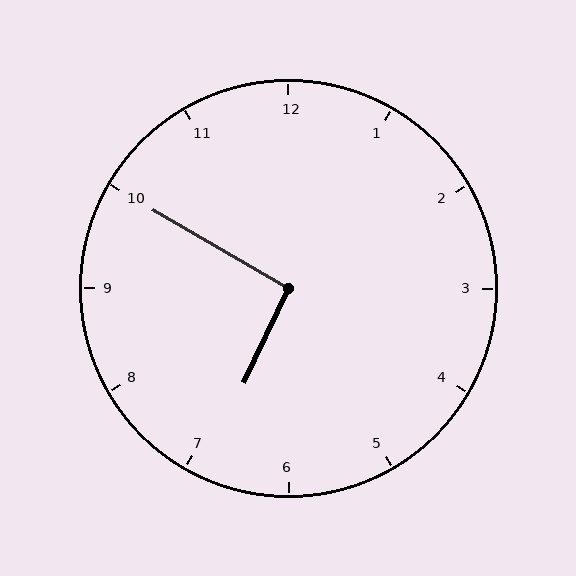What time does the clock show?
6:50.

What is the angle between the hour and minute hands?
Approximately 95 degrees.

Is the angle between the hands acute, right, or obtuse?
It is right.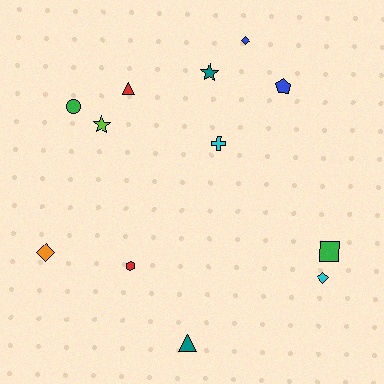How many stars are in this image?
There are 2 stars.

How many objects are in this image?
There are 12 objects.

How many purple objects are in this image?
There are no purple objects.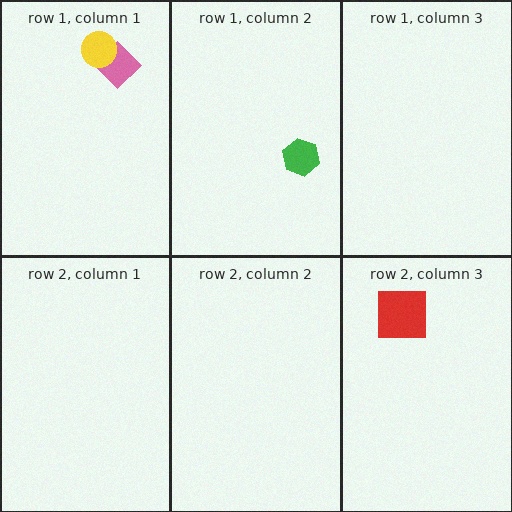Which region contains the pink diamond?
The row 1, column 1 region.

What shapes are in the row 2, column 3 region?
The red square.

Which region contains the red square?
The row 2, column 3 region.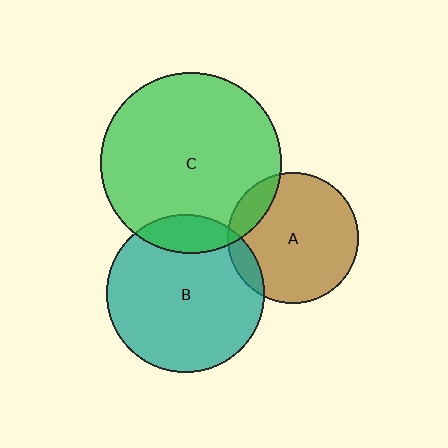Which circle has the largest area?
Circle C (green).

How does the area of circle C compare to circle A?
Approximately 1.9 times.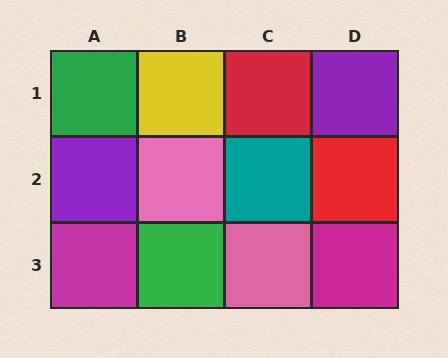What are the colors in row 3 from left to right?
Magenta, green, pink, magenta.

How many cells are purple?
2 cells are purple.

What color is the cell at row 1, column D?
Purple.